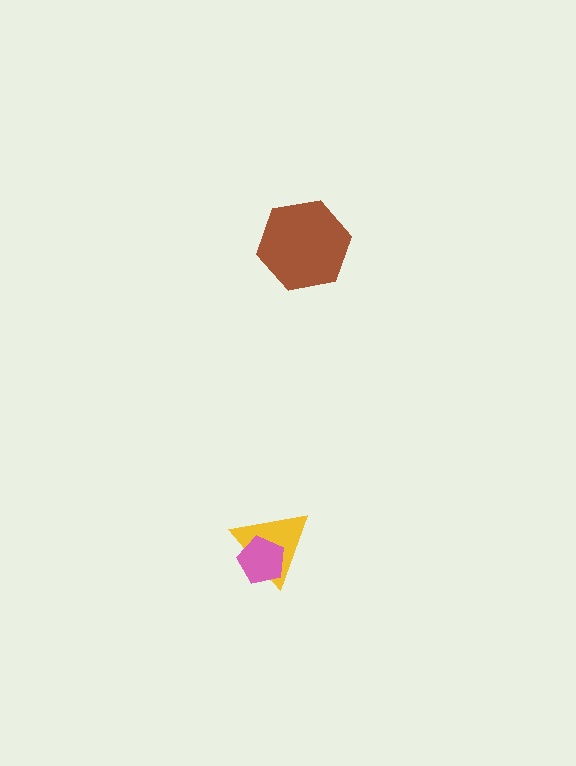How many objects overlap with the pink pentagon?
1 object overlaps with the pink pentagon.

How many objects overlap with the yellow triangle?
1 object overlaps with the yellow triangle.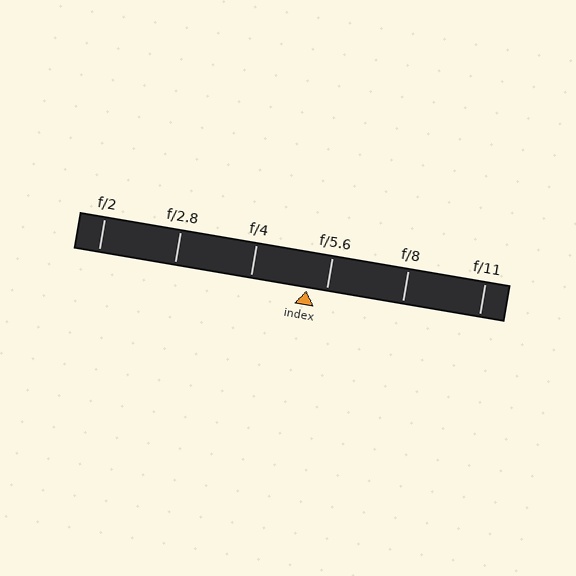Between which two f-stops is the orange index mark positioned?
The index mark is between f/4 and f/5.6.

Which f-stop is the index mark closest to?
The index mark is closest to f/5.6.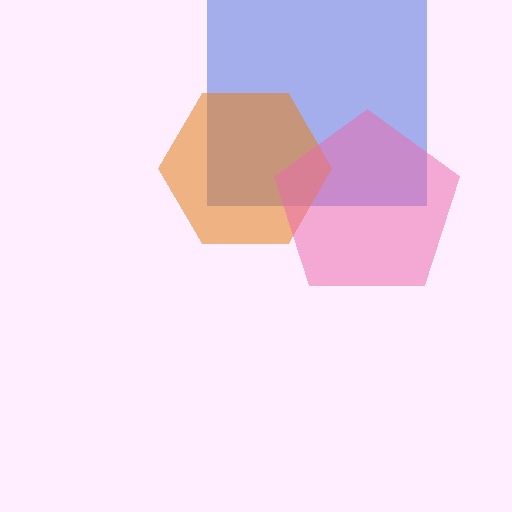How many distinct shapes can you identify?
There are 3 distinct shapes: a blue square, an orange hexagon, a pink pentagon.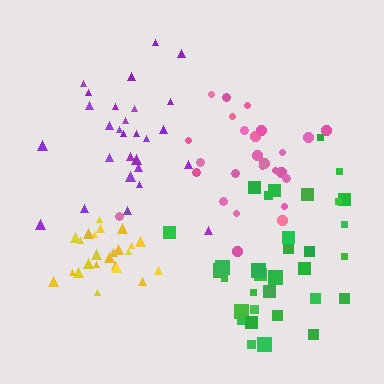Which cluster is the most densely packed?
Yellow.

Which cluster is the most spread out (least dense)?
Green.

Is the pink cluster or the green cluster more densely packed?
Pink.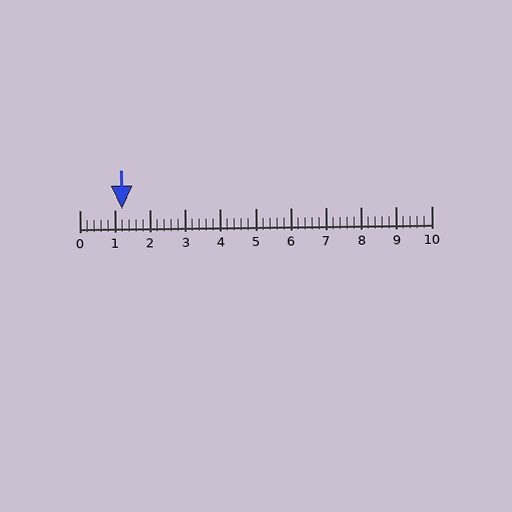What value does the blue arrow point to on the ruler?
The blue arrow points to approximately 1.2.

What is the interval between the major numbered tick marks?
The major tick marks are spaced 1 units apart.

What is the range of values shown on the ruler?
The ruler shows values from 0 to 10.